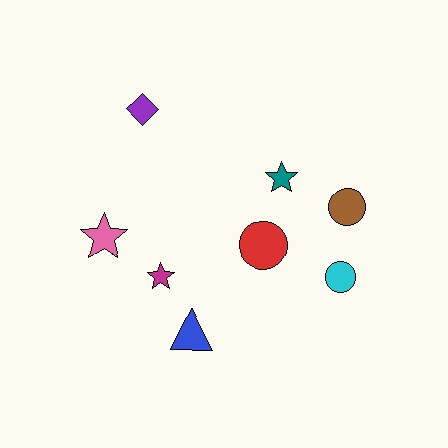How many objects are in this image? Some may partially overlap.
There are 8 objects.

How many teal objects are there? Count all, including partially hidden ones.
There is 1 teal object.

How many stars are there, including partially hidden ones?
There are 3 stars.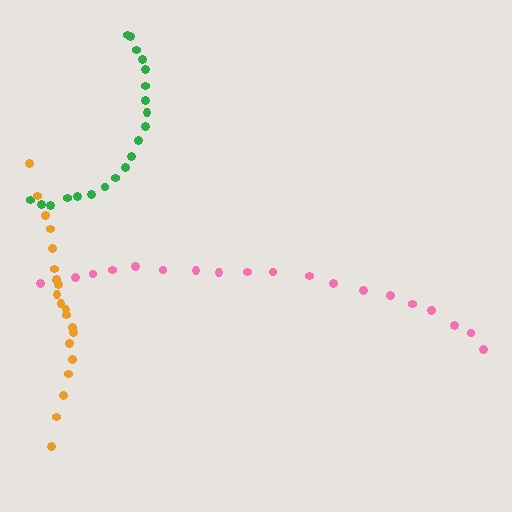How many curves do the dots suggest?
There are 3 distinct paths.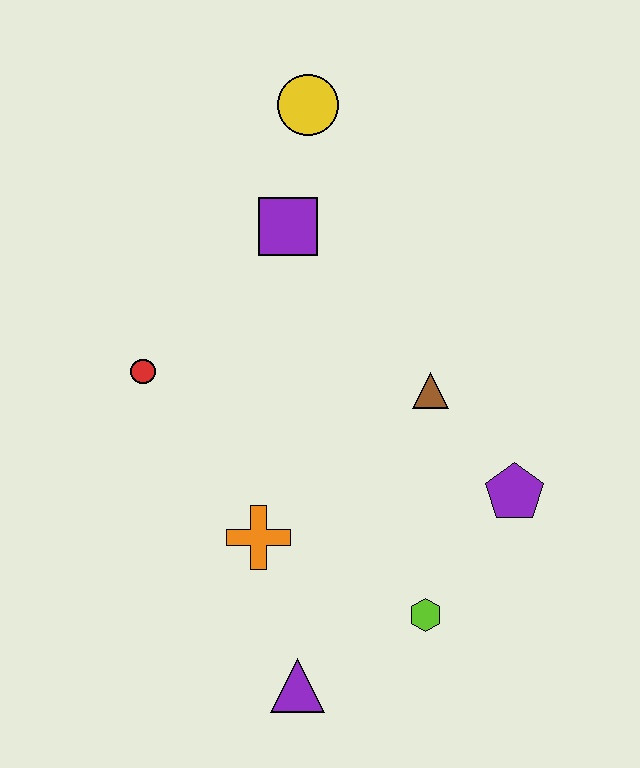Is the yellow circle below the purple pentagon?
No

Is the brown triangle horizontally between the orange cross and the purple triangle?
No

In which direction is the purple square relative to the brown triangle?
The purple square is above the brown triangle.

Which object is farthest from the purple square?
The purple triangle is farthest from the purple square.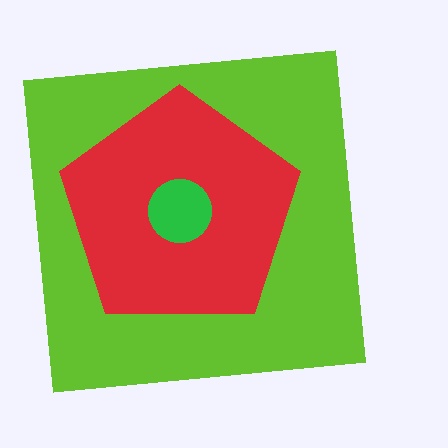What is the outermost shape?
The lime square.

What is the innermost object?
The green circle.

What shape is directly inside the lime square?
The red pentagon.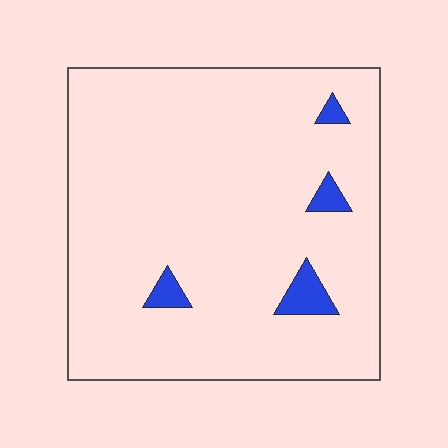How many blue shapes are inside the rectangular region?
4.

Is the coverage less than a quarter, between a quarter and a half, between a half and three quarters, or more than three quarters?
Less than a quarter.